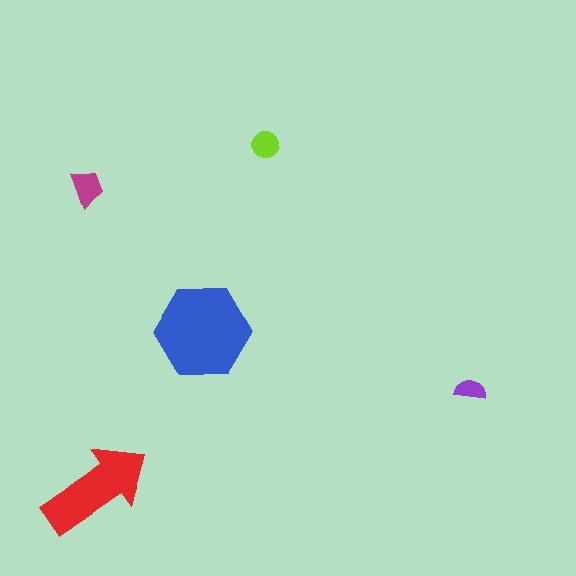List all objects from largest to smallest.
The blue hexagon, the red arrow, the magenta trapezoid, the lime circle, the purple semicircle.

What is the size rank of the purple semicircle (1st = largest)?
5th.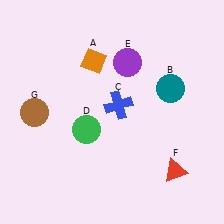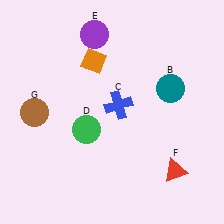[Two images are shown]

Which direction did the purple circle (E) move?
The purple circle (E) moved left.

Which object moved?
The purple circle (E) moved left.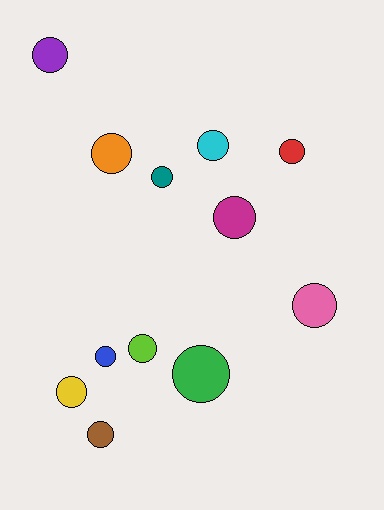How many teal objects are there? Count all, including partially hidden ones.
There is 1 teal object.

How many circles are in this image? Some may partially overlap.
There are 12 circles.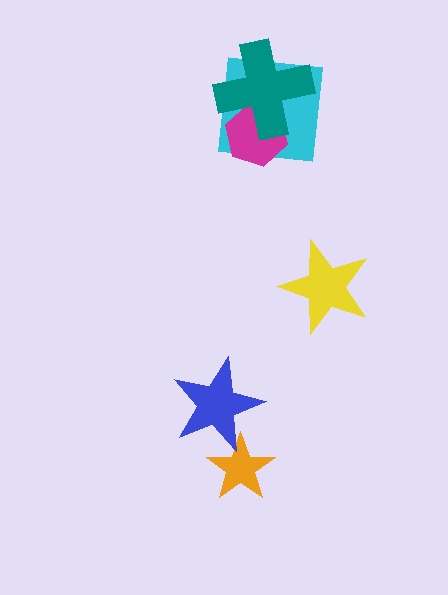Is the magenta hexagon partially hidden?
Yes, it is partially covered by another shape.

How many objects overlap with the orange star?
1 object overlaps with the orange star.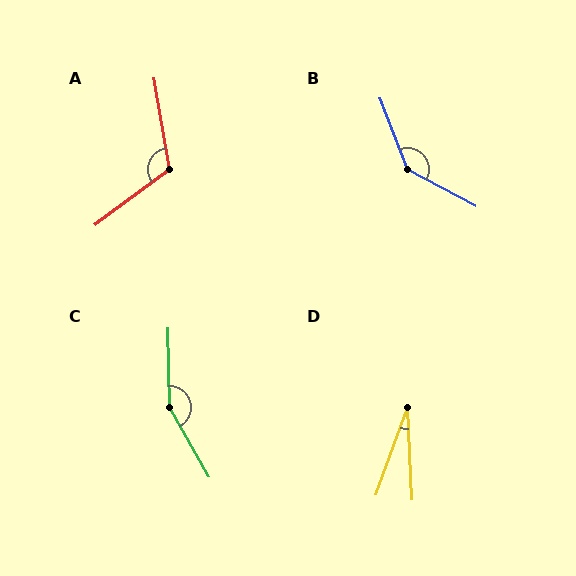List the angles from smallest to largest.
D (22°), A (117°), B (139°), C (152°).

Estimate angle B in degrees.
Approximately 139 degrees.